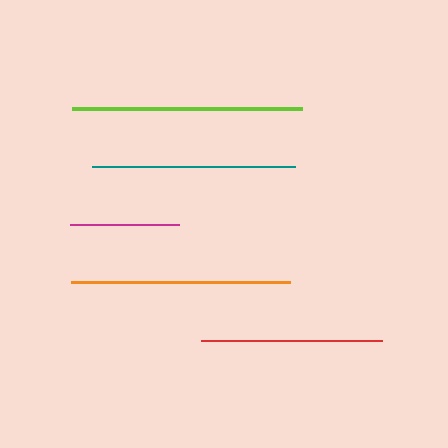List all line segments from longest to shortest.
From longest to shortest: lime, orange, teal, red, magenta.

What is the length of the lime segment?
The lime segment is approximately 230 pixels long.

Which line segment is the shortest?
The magenta line is the shortest at approximately 109 pixels.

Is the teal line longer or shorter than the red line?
The teal line is longer than the red line.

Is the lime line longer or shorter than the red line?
The lime line is longer than the red line.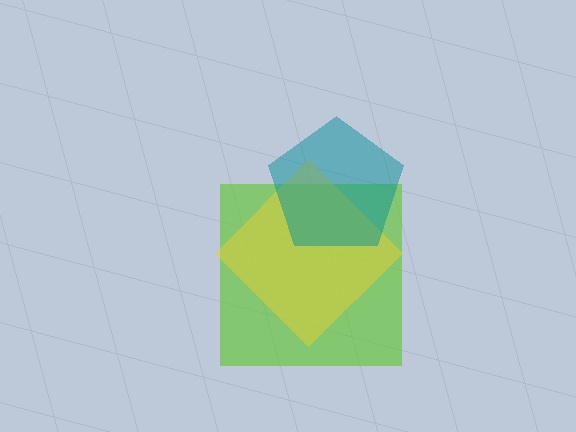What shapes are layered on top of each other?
The layered shapes are: a lime square, a yellow diamond, a teal pentagon.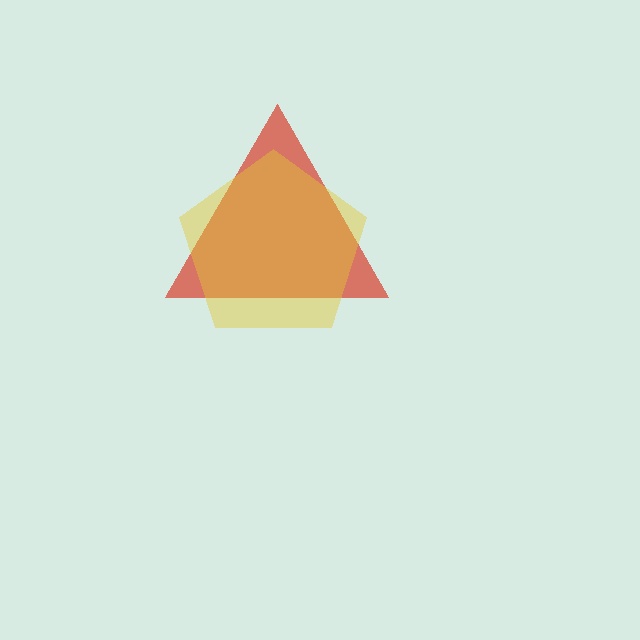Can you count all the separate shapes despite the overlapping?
Yes, there are 2 separate shapes.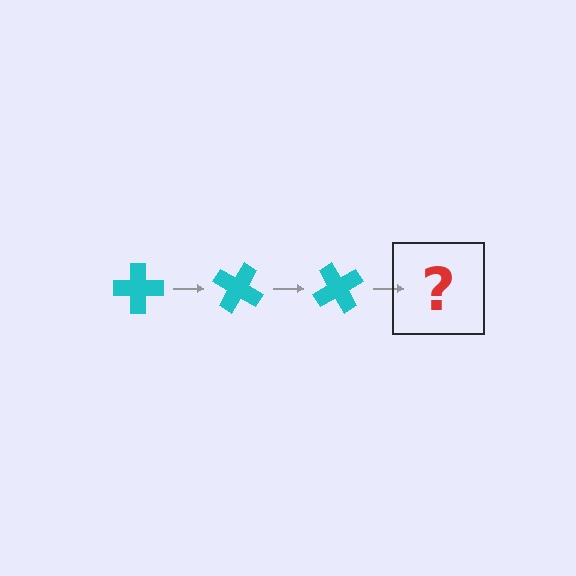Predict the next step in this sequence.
The next step is a cyan cross rotated 90 degrees.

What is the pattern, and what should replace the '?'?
The pattern is that the cross rotates 30 degrees each step. The '?' should be a cyan cross rotated 90 degrees.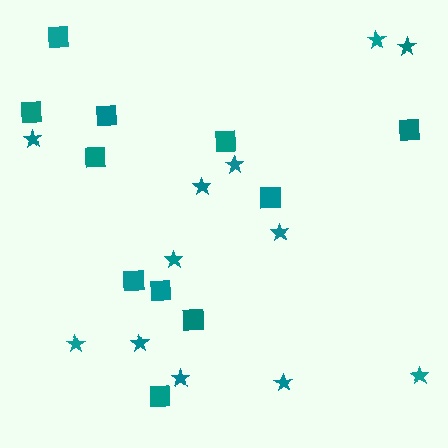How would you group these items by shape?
There are 2 groups: one group of squares (11) and one group of stars (12).